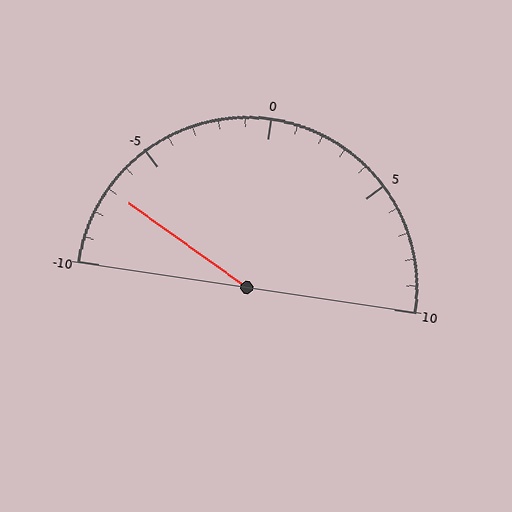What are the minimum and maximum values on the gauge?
The gauge ranges from -10 to 10.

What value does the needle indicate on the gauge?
The needle indicates approximately -7.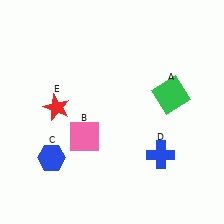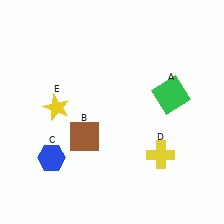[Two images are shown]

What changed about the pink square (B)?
In Image 1, B is pink. In Image 2, it changed to brown.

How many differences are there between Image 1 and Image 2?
There are 3 differences between the two images.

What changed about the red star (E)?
In Image 1, E is red. In Image 2, it changed to yellow.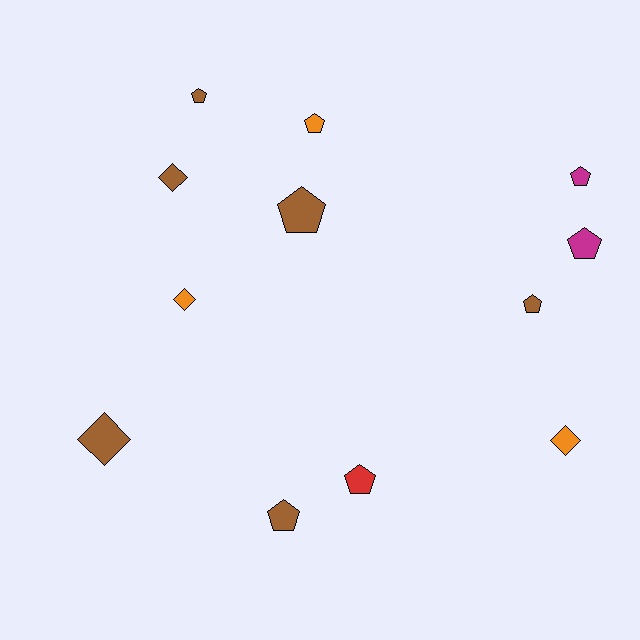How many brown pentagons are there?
There are 4 brown pentagons.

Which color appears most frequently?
Brown, with 6 objects.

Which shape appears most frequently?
Pentagon, with 8 objects.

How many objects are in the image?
There are 12 objects.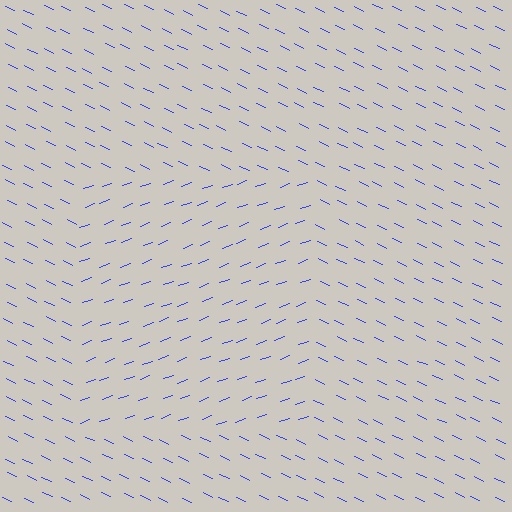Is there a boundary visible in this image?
Yes, there is a texture boundary formed by a change in line orientation.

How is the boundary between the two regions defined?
The boundary is defined purely by a change in line orientation (approximately 45 degrees difference). All lines are the same color and thickness.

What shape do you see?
I see a rectangle.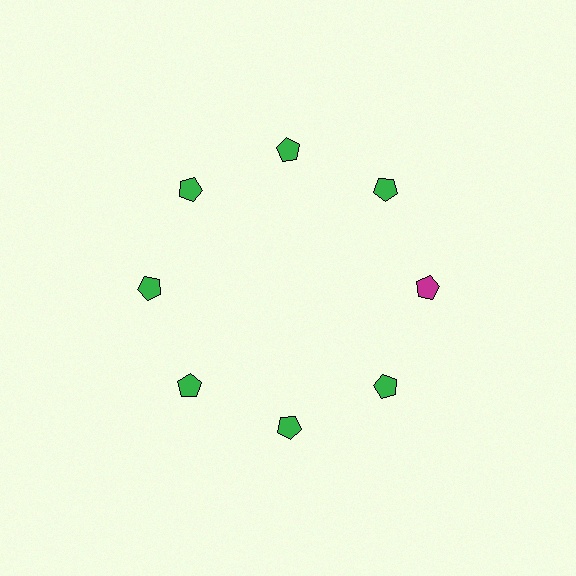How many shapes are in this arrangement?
There are 8 shapes arranged in a ring pattern.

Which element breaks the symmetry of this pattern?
The magenta pentagon at roughly the 3 o'clock position breaks the symmetry. All other shapes are green pentagons.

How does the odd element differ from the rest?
It has a different color: magenta instead of green.